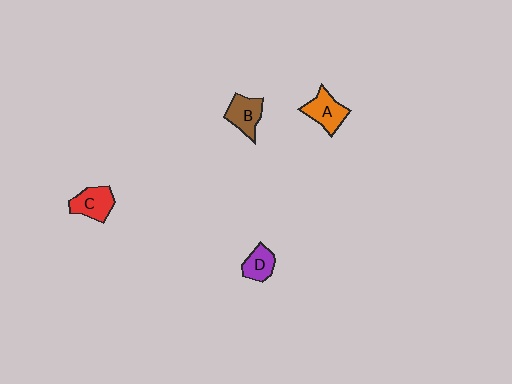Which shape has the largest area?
Shape A (orange).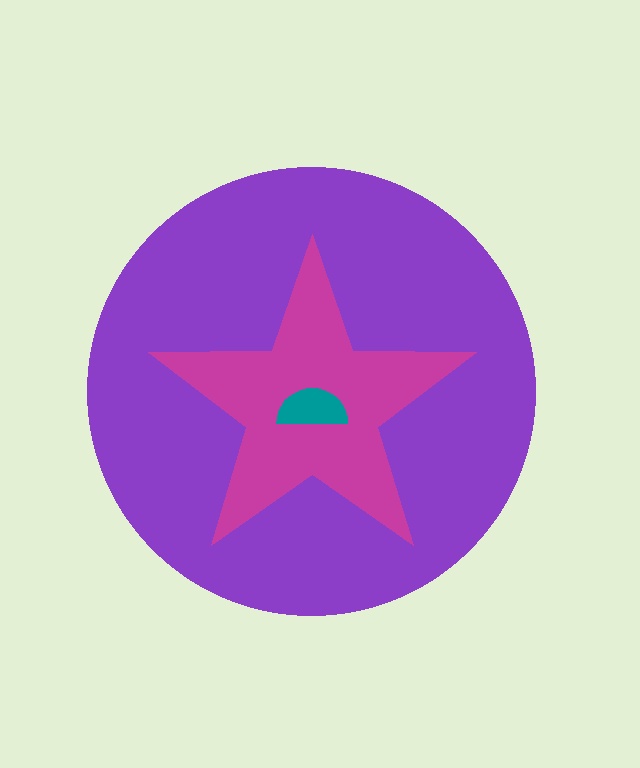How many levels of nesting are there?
3.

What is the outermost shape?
The purple circle.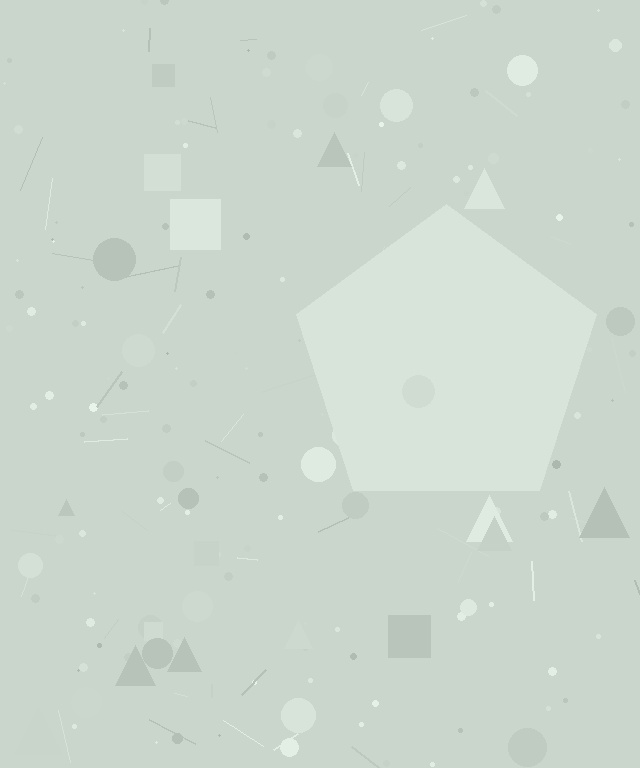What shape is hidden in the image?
A pentagon is hidden in the image.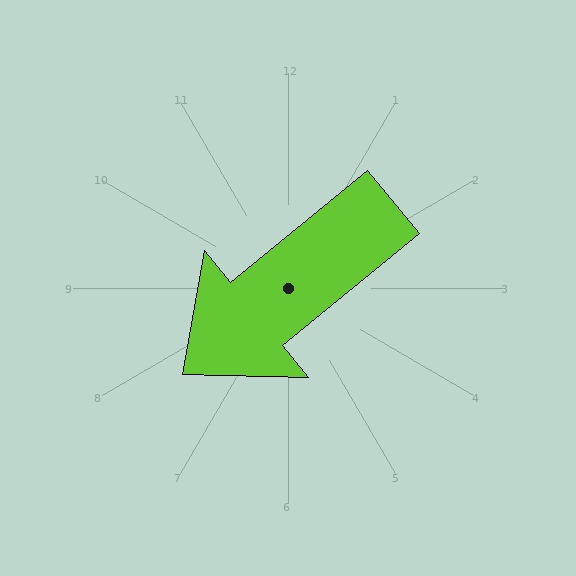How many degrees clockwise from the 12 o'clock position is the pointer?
Approximately 231 degrees.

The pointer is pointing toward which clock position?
Roughly 8 o'clock.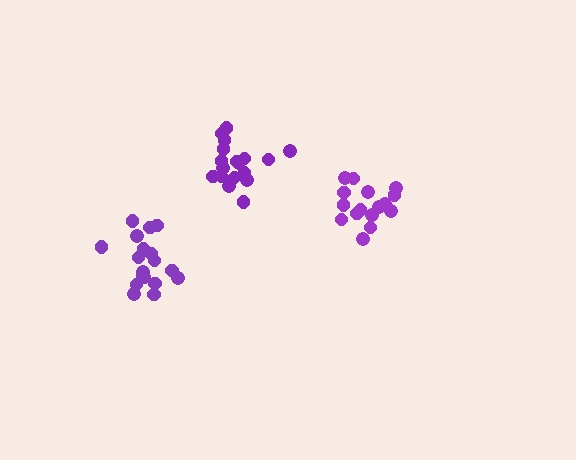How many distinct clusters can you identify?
There are 3 distinct clusters.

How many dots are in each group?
Group 1: 16 dots, Group 2: 18 dots, Group 3: 18 dots (52 total).